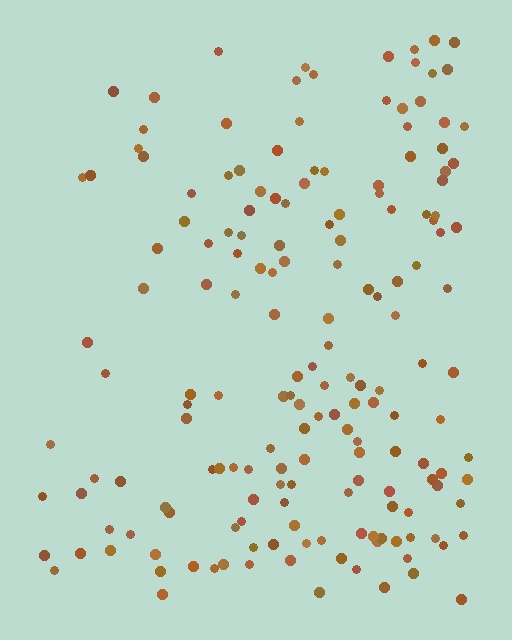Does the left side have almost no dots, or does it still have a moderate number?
Still a moderate number, just noticeably fewer than the right.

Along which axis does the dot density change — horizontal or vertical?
Horizontal.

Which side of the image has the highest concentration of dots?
The right.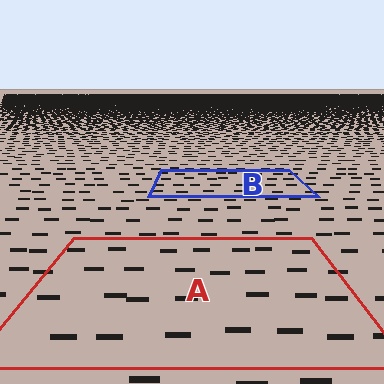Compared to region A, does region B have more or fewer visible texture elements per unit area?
Region B has more texture elements per unit area — they are packed more densely because it is farther away.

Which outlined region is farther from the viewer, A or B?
Region B is farther from the viewer — the texture elements inside it appear smaller and more densely packed.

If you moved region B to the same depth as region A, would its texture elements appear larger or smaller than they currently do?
They would appear larger. At a closer depth, the same texture elements are projected at a bigger on-screen size.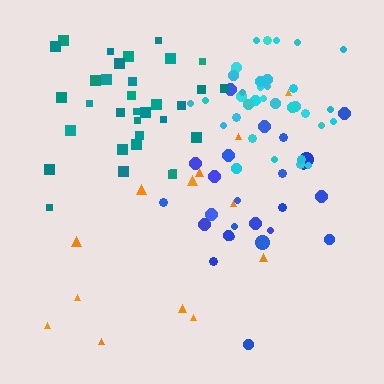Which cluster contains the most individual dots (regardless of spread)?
Cyan (35).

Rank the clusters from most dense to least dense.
cyan, teal, blue, orange.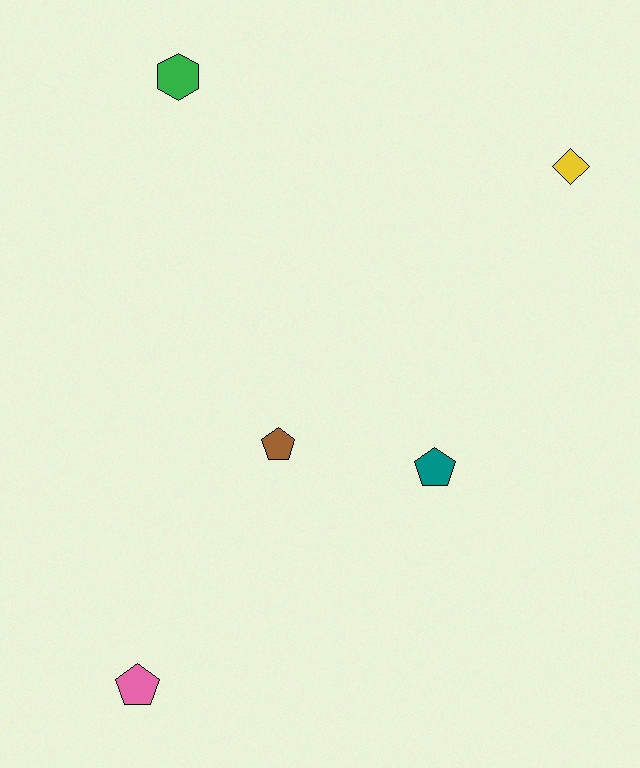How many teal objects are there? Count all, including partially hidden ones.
There is 1 teal object.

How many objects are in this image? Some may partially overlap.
There are 5 objects.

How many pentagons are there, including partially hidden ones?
There are 3 pentagons.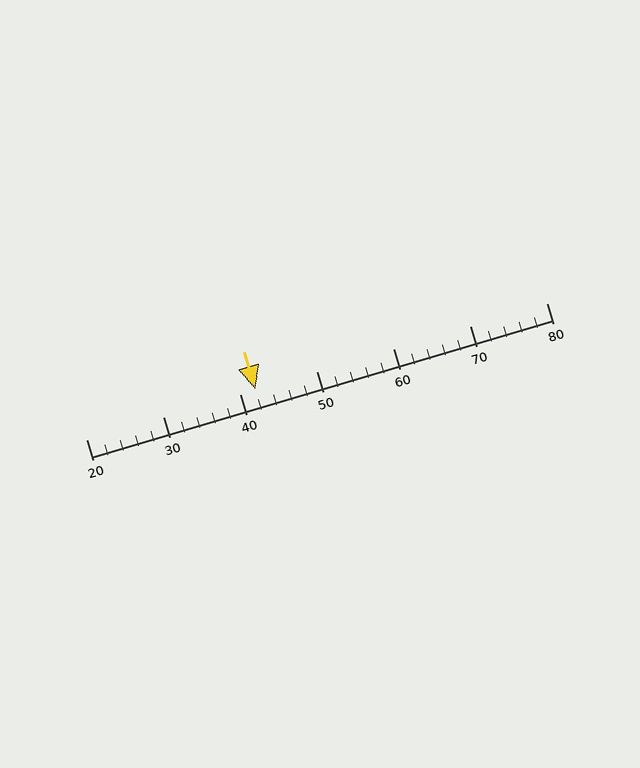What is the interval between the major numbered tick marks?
The major tick marks are spaced 10 units apart.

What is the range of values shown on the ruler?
The ruler shows values from 20 to 80.